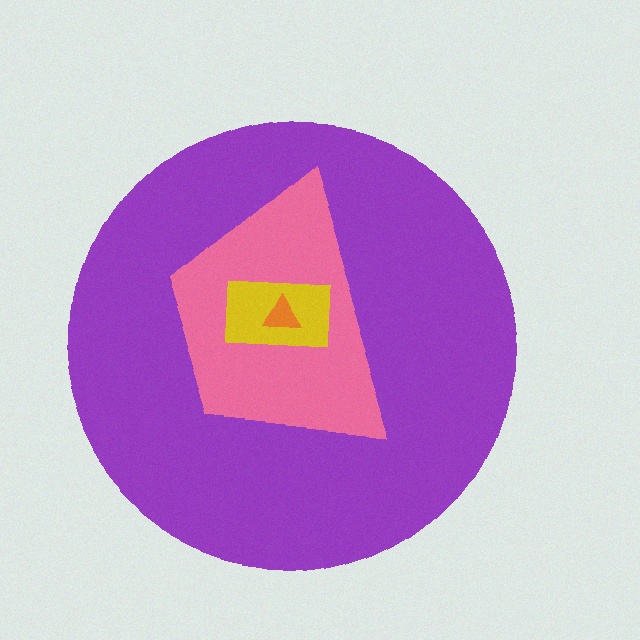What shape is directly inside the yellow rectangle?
The orange triangle.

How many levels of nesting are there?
4.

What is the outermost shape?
The purple circle.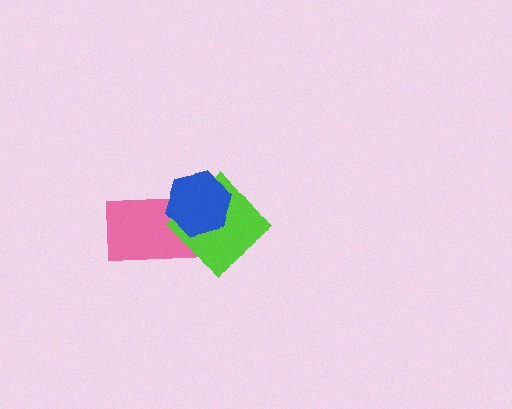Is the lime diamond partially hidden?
Yes, it is partially covered by another shape.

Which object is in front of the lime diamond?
The blue hexagon is in front of the lime diamond.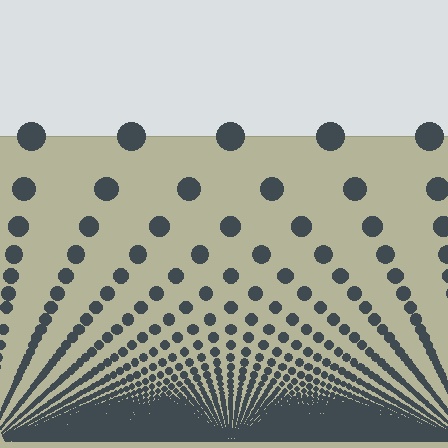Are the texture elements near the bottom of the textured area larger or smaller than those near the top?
Smaller. The gradient is inverted — elements near the bottom are smaller and denser.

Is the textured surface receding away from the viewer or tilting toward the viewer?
The surface appears to tilt toward the viewer. Texture elements get larger and sparser toward the top.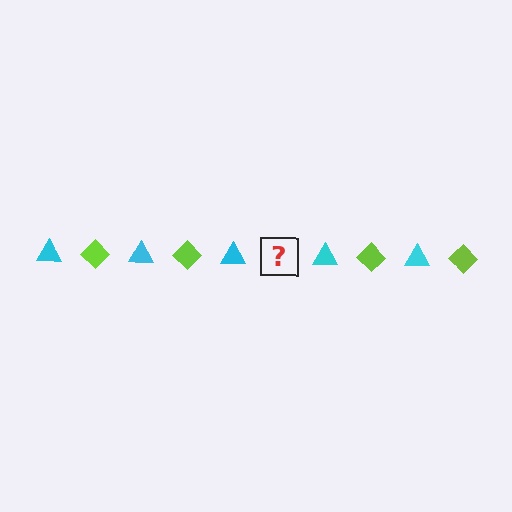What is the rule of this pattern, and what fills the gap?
The rule is that the pattern alternates between cyan triangle and lime diamond. The gap should be filled with a lime diamond.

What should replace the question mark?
The question mark should be replaced with a lime diamond.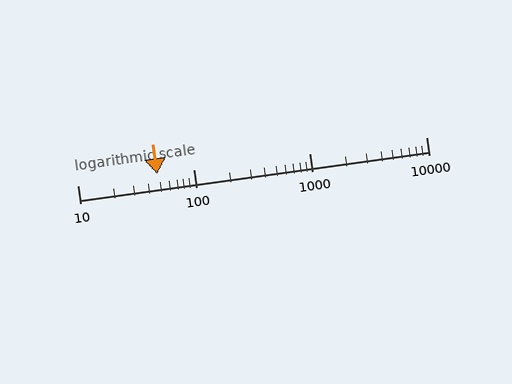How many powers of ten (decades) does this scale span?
The scale spans 3 decades, from 10 to 10000.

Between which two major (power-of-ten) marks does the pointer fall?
The pointer is between 10 and 100.